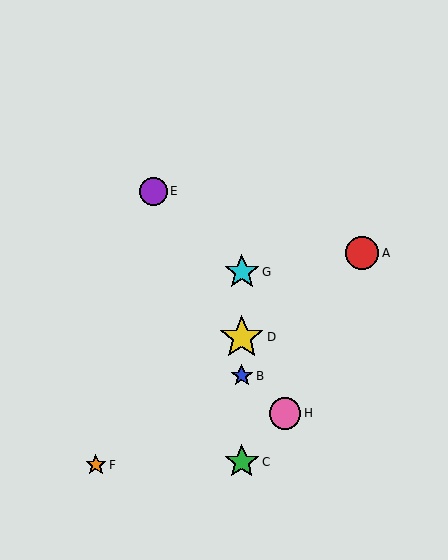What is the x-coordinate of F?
Object F is at x≈96.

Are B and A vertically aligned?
No, B is at x≈242 and A is at x≈362.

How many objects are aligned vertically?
4 objects (B, C, D, G) are aligned vertically.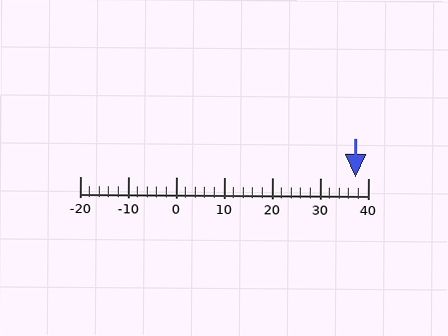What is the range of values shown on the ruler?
The ruler shows values from -20 to 40.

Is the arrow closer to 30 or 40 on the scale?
The arrow is closer to 40.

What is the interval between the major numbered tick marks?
The major tick marks are spaced 10 units apart.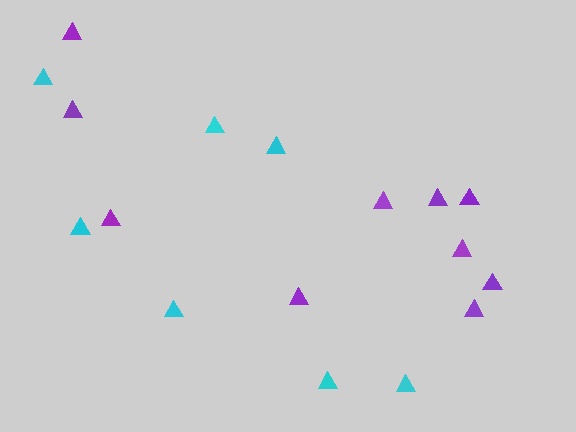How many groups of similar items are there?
There are 2 groups: one group of cyan triangles (7) and one group of purple triangles (10).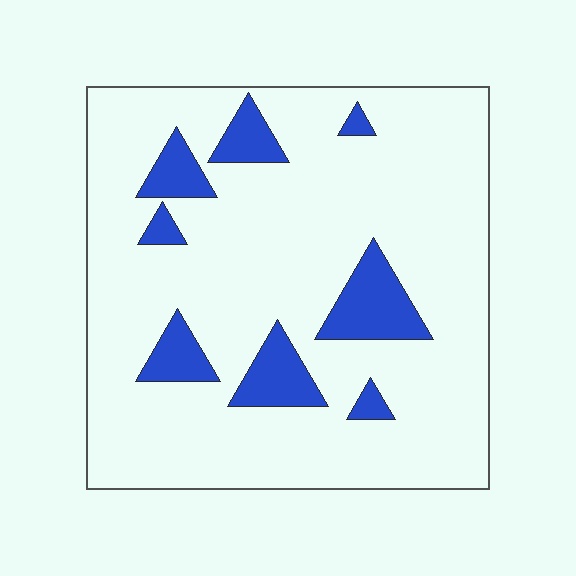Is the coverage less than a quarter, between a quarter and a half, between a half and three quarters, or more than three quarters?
Less than a quarter.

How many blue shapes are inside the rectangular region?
8.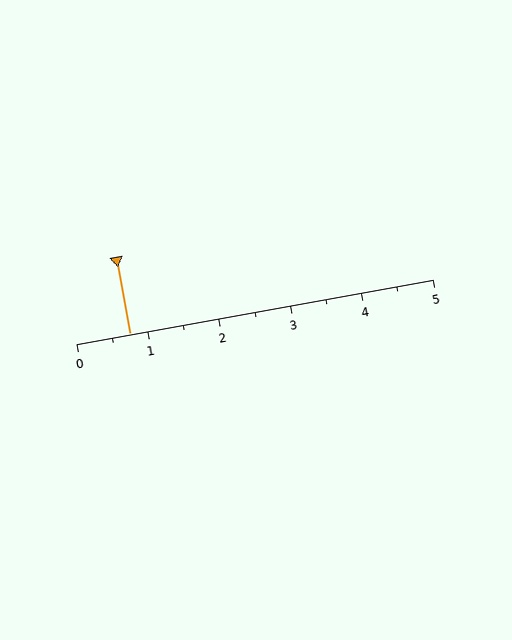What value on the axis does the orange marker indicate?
The marker indicates approximately 0.8.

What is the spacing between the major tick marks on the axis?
The major ticks are spaced 1 apart.